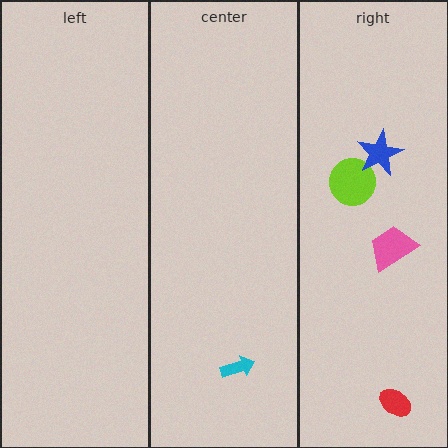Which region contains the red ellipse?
The right region.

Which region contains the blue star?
The right region.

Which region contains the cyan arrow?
The center region.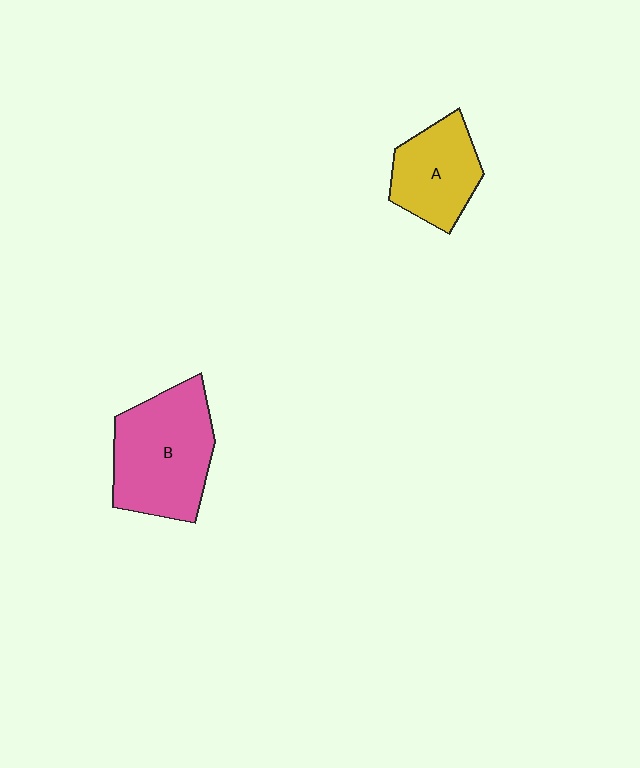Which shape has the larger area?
Shape B (pink).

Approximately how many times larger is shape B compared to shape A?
Approximately 1.5 times.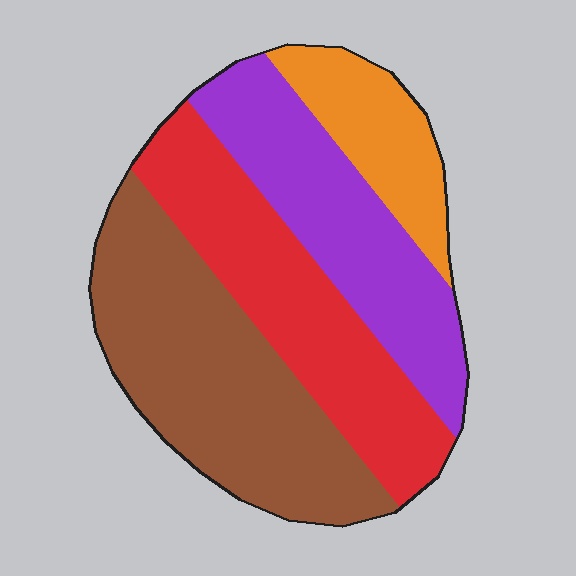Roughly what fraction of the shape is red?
Red takes up between a quarter and a half of the shape.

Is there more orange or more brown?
Brown.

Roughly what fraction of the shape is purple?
Purple covers around 25% of the shape.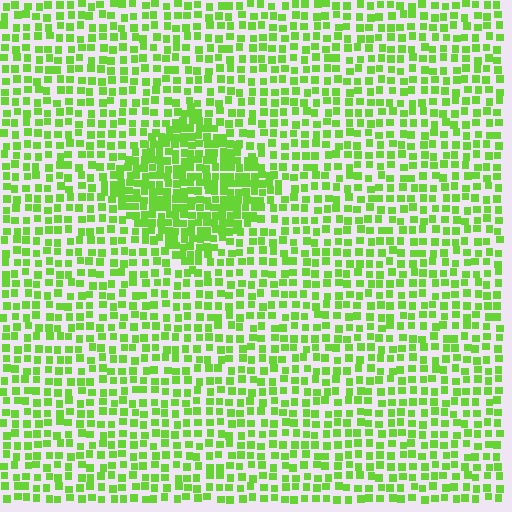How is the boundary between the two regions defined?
The boundary is defined by a change in element density (approximately 1.9x ratio). All elements are the same color, size, and shape.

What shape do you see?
I see a diamond.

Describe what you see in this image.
The image contains small lime elements arranged at two different densities. A diamond-shaped region is visible where the elements are more densely packed than the surrounding area.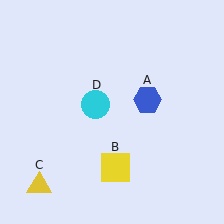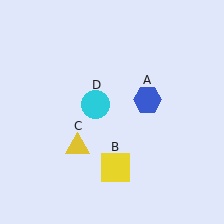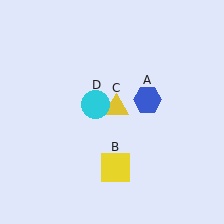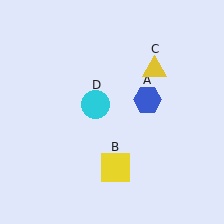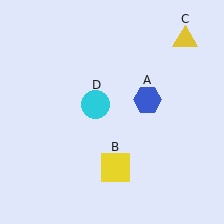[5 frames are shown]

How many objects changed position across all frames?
1 object changed position: yellow triangle (object C).